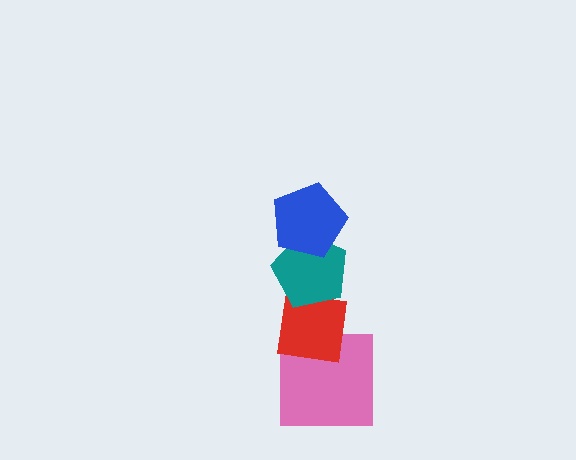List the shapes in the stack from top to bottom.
From top to bottom: the blue pentagon, the teal pentagon, the red square, the pink square.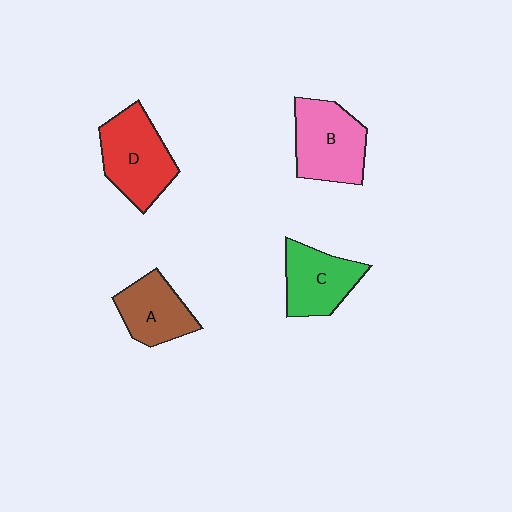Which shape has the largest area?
Shape D (red).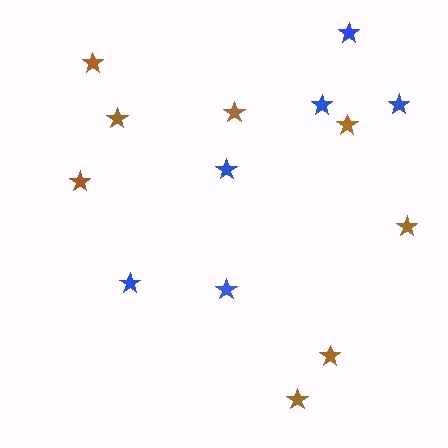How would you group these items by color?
There are 2 groups: one group of brown stars (8) and one group of blue stars (6).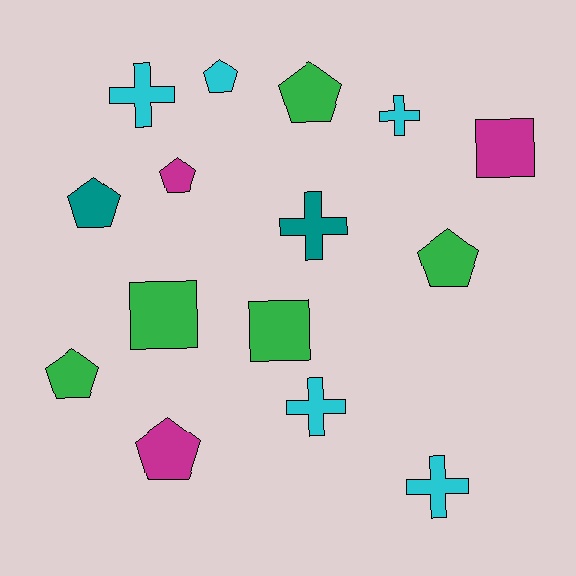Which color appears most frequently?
Green, with 5 objects.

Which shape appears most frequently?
Pentagon, with 7 objects.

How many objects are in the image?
There are 15 objects.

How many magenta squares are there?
There is 1 magenta square.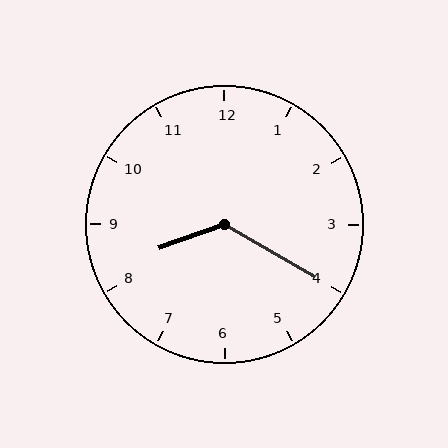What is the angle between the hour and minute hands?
Approximately 130 degrees.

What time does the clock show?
8:20.